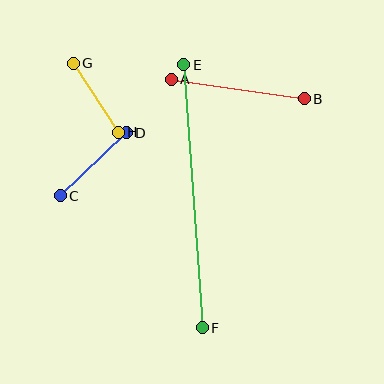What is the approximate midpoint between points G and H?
The midpoint is at approximately (96, 98) pixels.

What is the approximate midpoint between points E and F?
The midpoint is at approximately (193, 196) pixels.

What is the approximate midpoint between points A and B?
The midpoint is at approximately (238, 89) pixels.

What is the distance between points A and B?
The distance is approximately 135 pixels.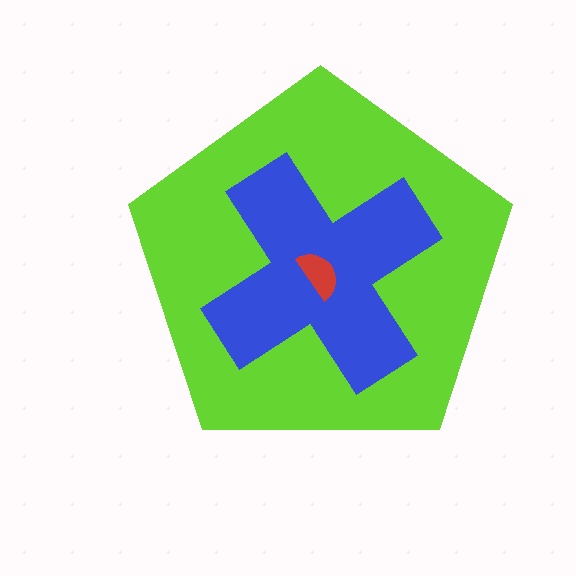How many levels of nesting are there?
3.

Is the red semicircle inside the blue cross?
Yes.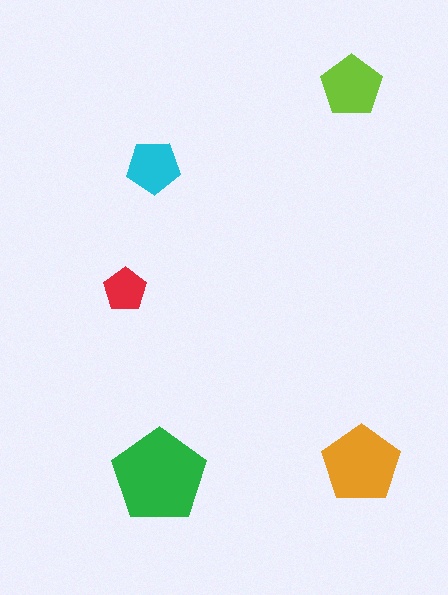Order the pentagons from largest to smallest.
the green one, the orange one, the lime one, the cyan one, the red one.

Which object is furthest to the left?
The red pentagon is leftmost.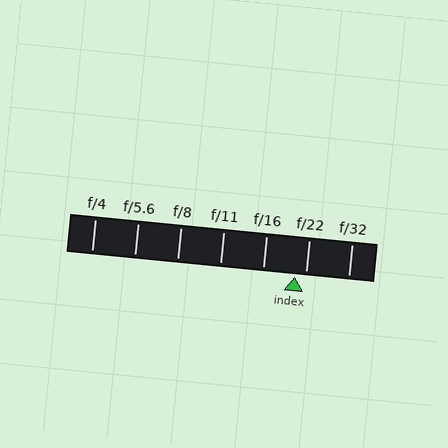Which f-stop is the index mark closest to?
The index mark is closest to f/22.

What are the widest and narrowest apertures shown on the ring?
The widest aperture shown is f/4 and the narrowest is f/32.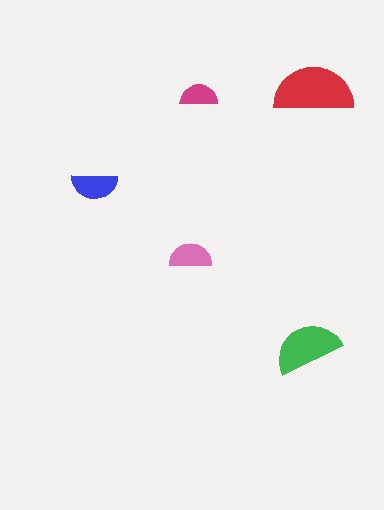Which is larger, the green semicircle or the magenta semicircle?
The green one.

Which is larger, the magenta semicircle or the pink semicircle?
The pink one.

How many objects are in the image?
There are 5 objects in the image.